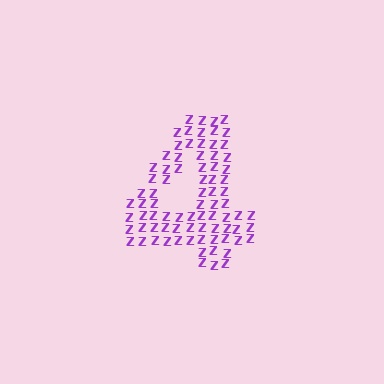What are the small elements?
The small elements are letter Z's.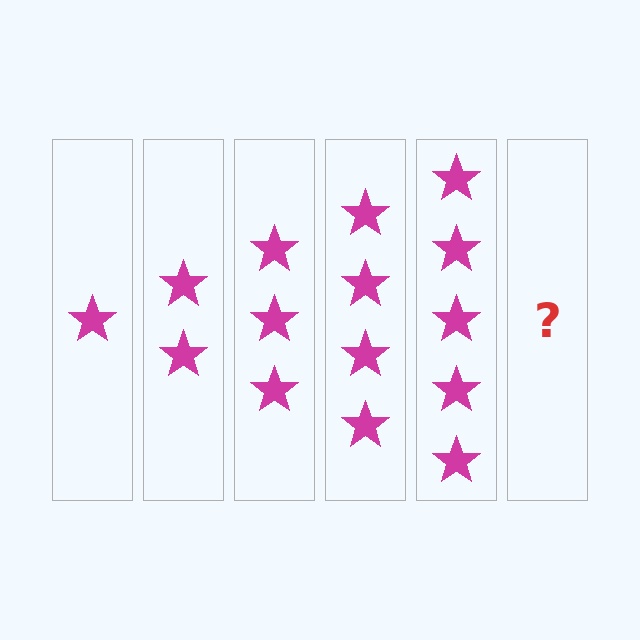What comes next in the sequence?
The next element should be 6 stars.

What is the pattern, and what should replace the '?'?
The pattern is that each step adds one more star. The '?' should be 6 stars.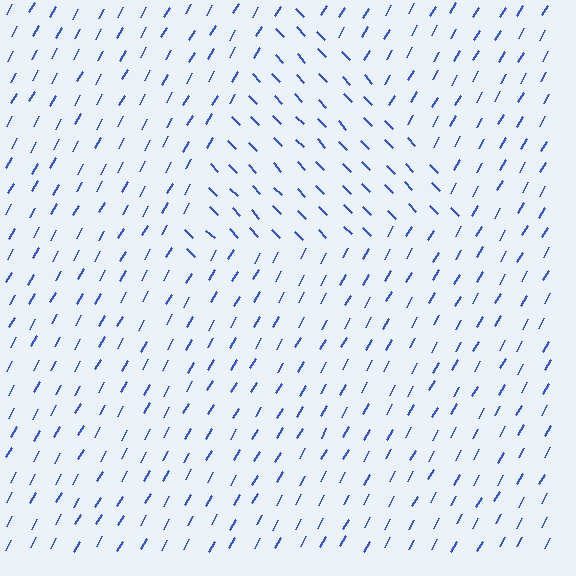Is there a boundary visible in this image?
Yes, there is a texture boundary formed by a change in line orientation.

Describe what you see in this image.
The image is filled with small blue line segments. A triangle region in the image has lines oriented differently from the surrounding lines, creating a visible texture boundary.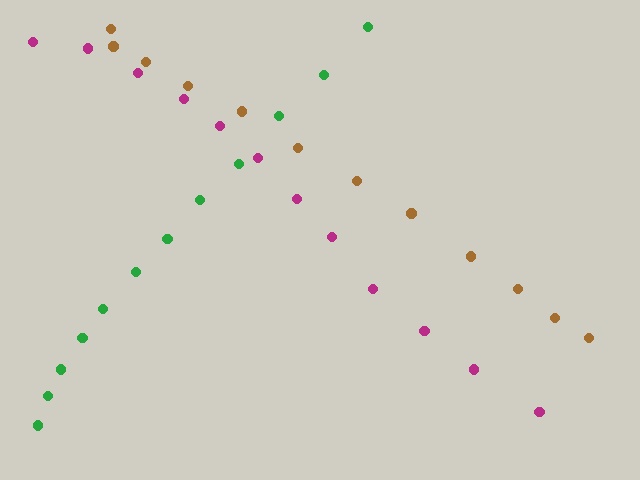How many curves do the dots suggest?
There are 3 distinct paths.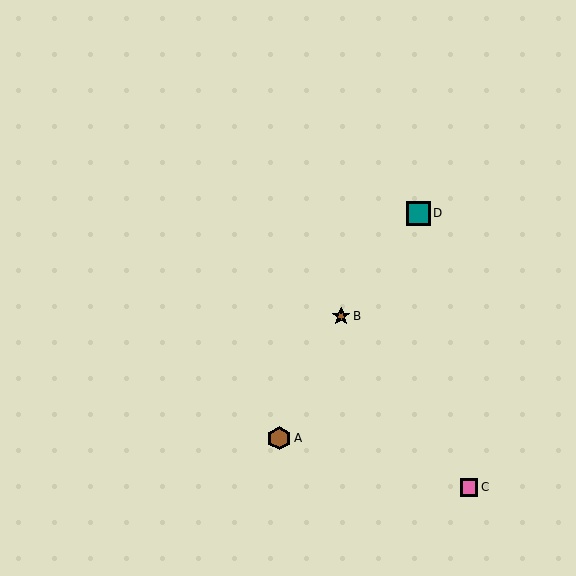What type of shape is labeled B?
Shape B is a brown star.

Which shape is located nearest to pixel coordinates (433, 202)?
The teal square (labeled D) at (418, 213) is nearest to that location.